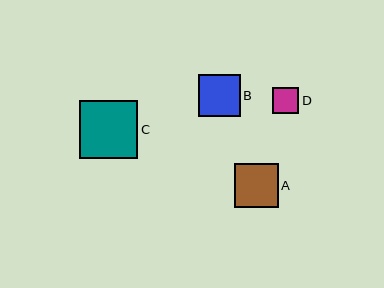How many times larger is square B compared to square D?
Square B is approximately 1.6 times the size of square D.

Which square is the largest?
Square C is the largest with a size of approximately 58 pixels.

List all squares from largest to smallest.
From largest to smallest: C, A, B, D.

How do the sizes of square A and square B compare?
Square A and square B are approximately the same size.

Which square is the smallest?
Square D is the smallest with a size of approximately 26 pixels.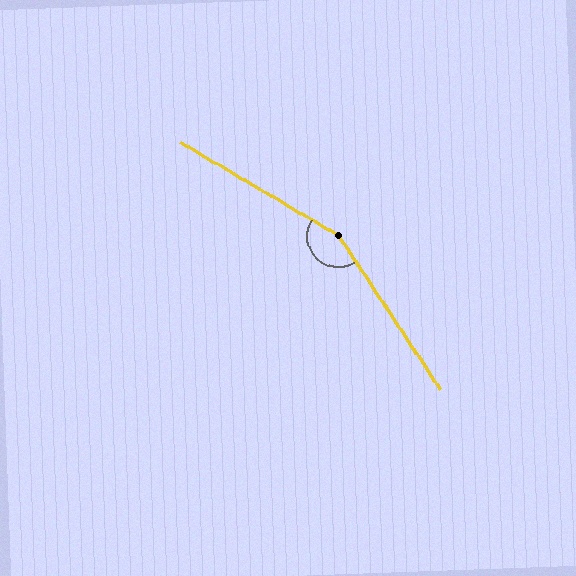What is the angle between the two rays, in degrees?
Approximately 154 degrees.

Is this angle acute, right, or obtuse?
It is obtuse.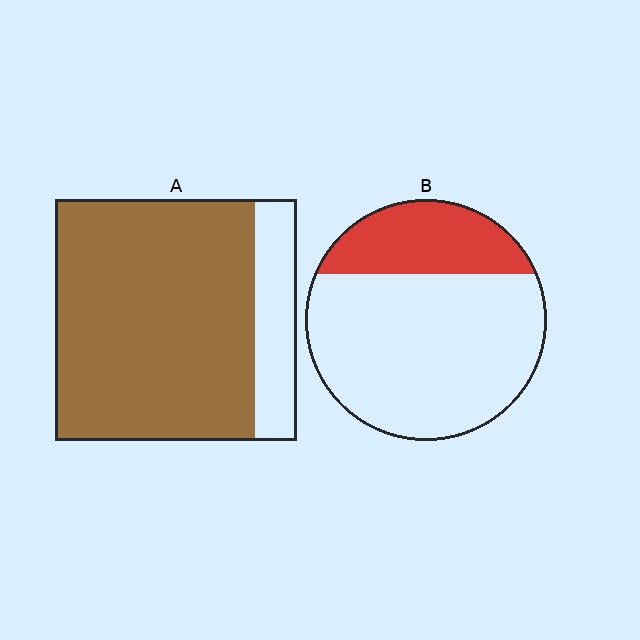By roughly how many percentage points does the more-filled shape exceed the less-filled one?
By roughly 55 percentage points (A over B).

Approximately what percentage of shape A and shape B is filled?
A is approximately 85% and B is approximately 25%.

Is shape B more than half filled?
No.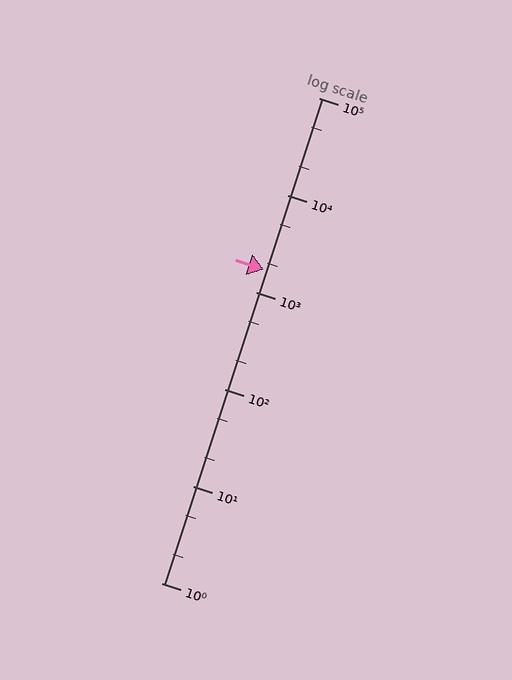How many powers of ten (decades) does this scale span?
The scale spans 5 decades, from 1 to 100000.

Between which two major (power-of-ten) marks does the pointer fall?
The pointer is between 1000 and 10000.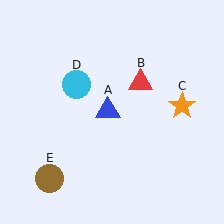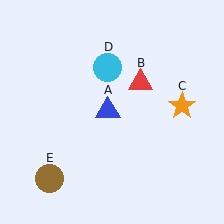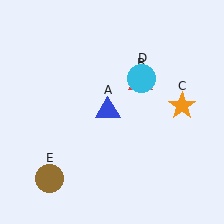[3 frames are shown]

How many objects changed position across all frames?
1 object changed position: cyan circle (object D).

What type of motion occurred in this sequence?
The cyan circle (object D) rotated clockwise around the center of the scene.